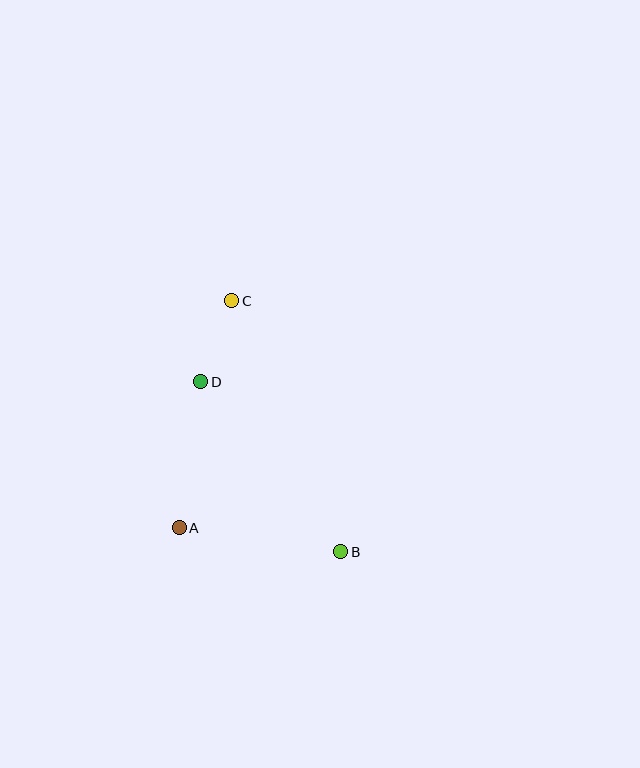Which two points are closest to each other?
Points C and D are closest to each other.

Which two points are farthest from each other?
Points B and C are farthest from each other.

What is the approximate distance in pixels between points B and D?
The distance between B and D is approximately 220 pixels.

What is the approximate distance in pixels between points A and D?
The distance between A and D is approximately 148 pixels.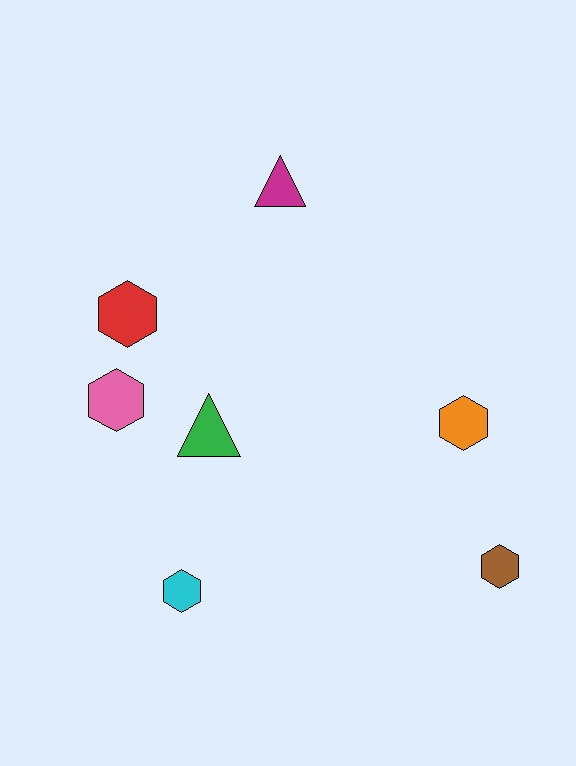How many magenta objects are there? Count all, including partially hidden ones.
There is 1 magenta object.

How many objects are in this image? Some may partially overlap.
There are 7 objects.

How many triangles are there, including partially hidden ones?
There are 2 triangles.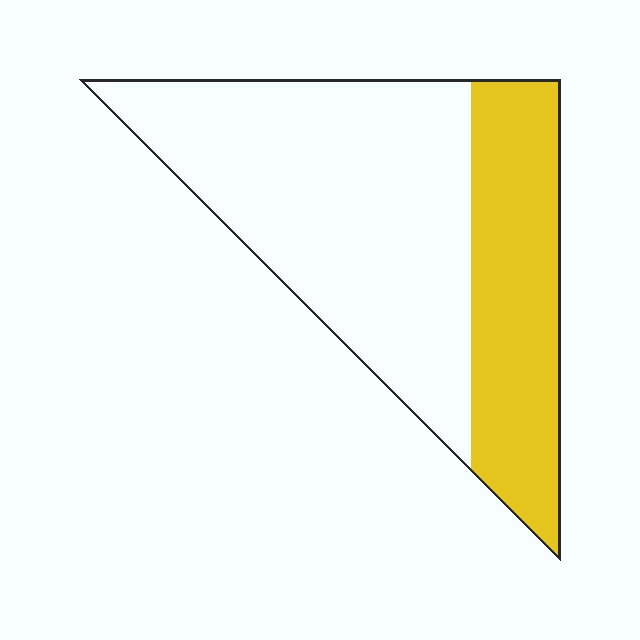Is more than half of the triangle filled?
No.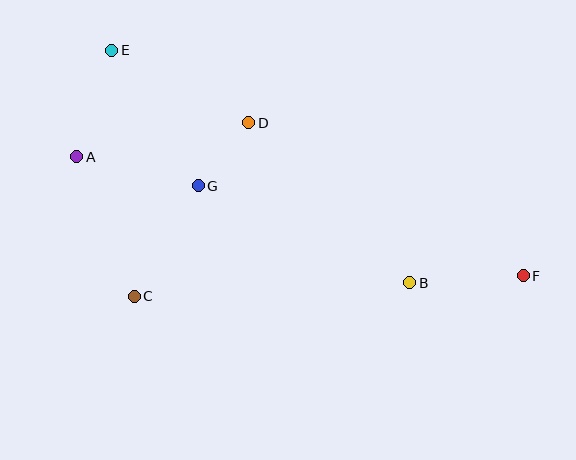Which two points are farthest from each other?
Points E and F are farthest from each other.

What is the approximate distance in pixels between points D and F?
The distance between D and F is approximately 314 pixels.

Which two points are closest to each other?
Points D and G are closest to each other.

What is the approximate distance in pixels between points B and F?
The distance between B and F is approximately 114 pixels.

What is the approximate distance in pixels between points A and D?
The distance between A and D is approximately 176 pixels.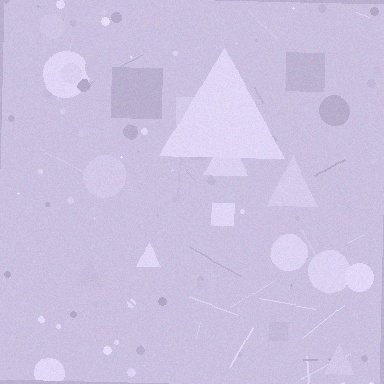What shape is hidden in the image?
A triangle is hidden in the image.